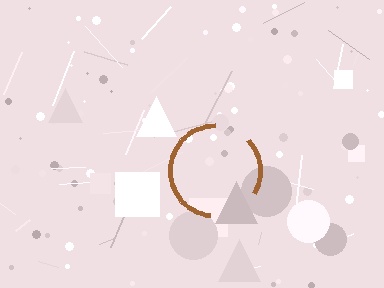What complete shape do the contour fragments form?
The contour fragments form a circle.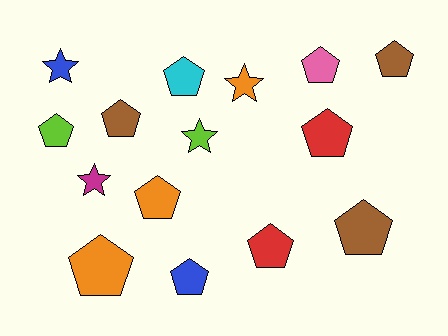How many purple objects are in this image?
There are no purple objects.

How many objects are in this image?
There are 15 objects.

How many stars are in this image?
There are 4 stars.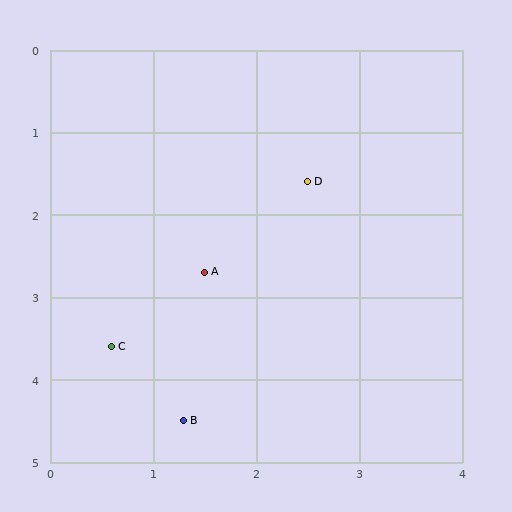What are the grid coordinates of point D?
Point D is at approximately (2.5, 1.6).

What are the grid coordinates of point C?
Point C is at approximately (0.6, 3.6).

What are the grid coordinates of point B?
Point B is at approximately (1.3, 4.5).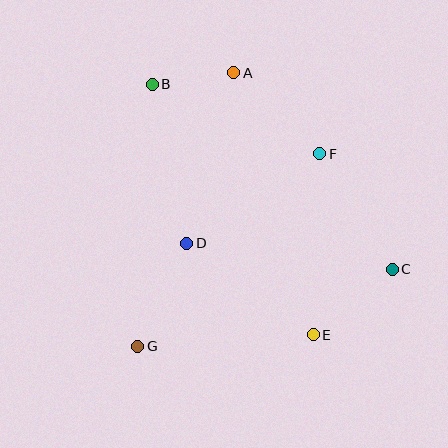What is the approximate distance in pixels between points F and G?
The distance between F and G is approximately 265 pixels.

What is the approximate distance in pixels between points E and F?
The distance between E and F is approximately 182 pixels.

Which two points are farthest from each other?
Points B and C are farthest from each other.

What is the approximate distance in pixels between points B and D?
The distance between B and D is approximately 163 pixels.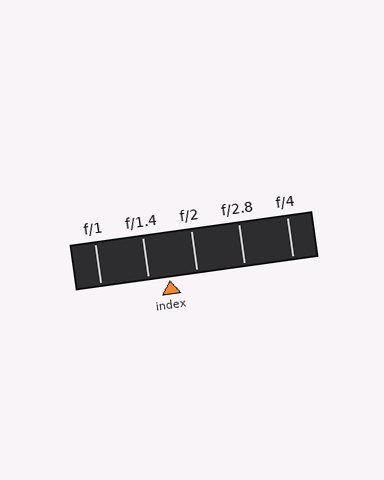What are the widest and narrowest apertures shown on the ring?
The widest aperture shown is f/1 and the narrowest is f/4.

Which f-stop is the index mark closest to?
The index mark is closest to f/1.4.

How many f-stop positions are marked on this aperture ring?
There are 5 f-stop positions marked.